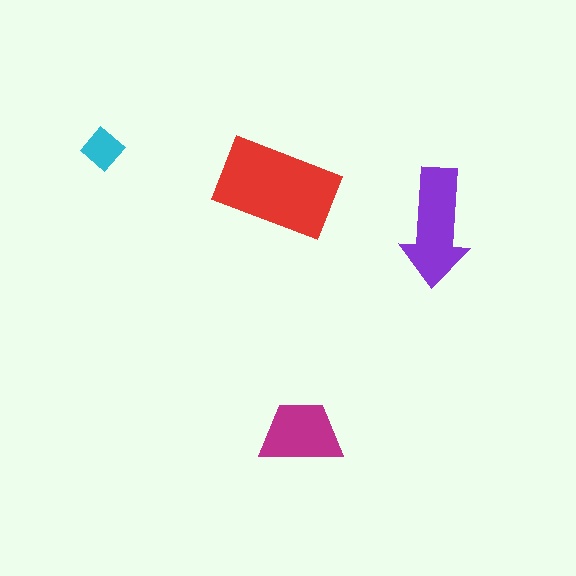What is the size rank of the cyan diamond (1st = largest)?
4th.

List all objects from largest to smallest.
The red rectangle, the purple arrow, the magenta trapezoid, the cyan diamond.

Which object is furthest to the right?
The purple arrow is rightmost.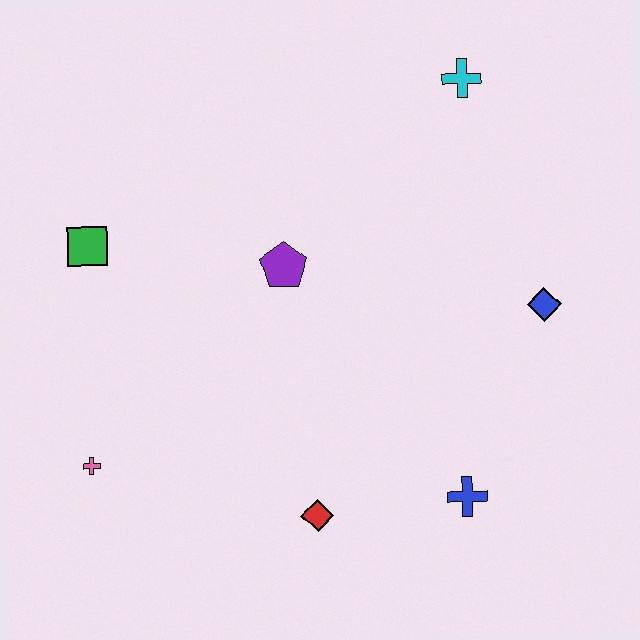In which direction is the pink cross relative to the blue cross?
The pink cross is to the left of the blue cross.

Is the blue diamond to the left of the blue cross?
No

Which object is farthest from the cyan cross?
The pink cross is farthest from the cyan cross.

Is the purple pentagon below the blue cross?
No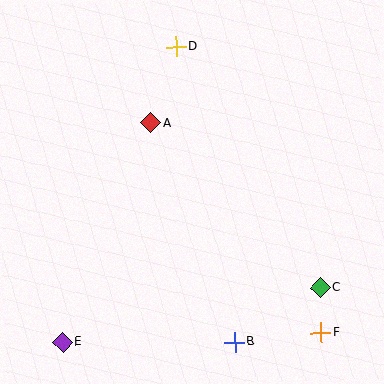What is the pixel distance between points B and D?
The distance between B and D is 301 pixels.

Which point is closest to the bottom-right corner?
Point F is closest to the bottom-right corner.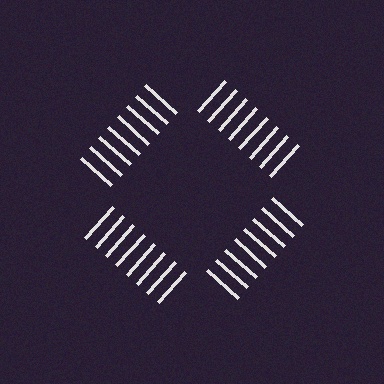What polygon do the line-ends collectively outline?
An illusory square — the line segments terminate on its edges but no continuous stroke is drawn.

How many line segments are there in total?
32 — 8 along each of the 4 edges.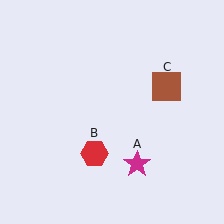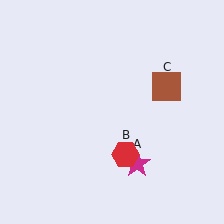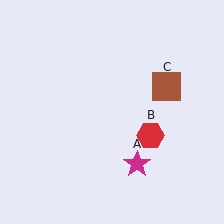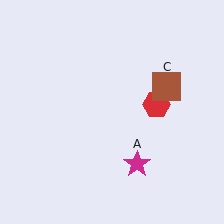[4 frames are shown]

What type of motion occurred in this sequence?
The red hexagon (object B) rotated counterclockwise around the center of the scene.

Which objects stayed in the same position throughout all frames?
Magenta star (object A) and brown square (object C) remained stationary.